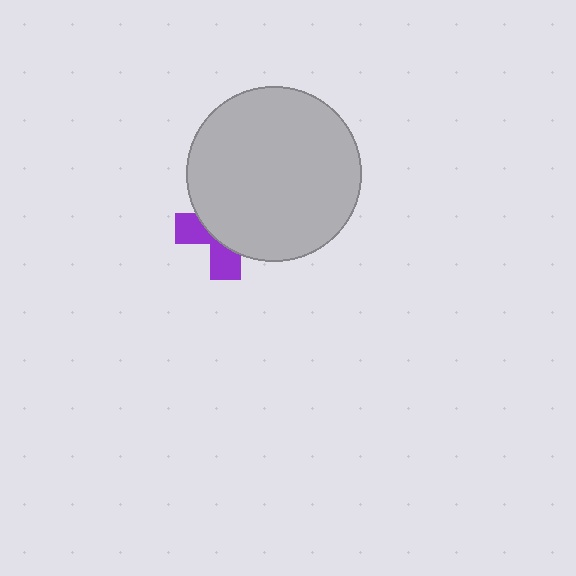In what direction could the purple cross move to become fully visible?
The purple cross could move toward the lower-left. That would shift it out from behind the light gray circle entirely.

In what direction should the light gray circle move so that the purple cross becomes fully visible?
The light gray circle should move toward the upper-right. That is the shortest direction to clear the overlap and leave the purple cross fully visible.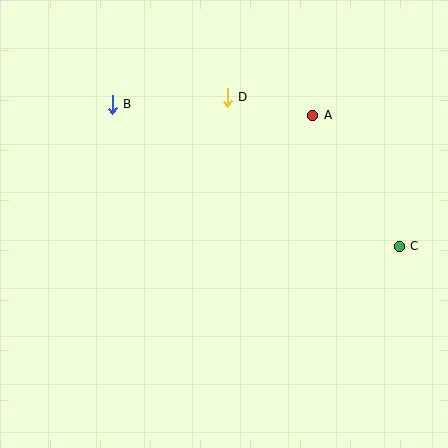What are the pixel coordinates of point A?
Point A is at (313, 115).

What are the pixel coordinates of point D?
Point D is at (227, 97).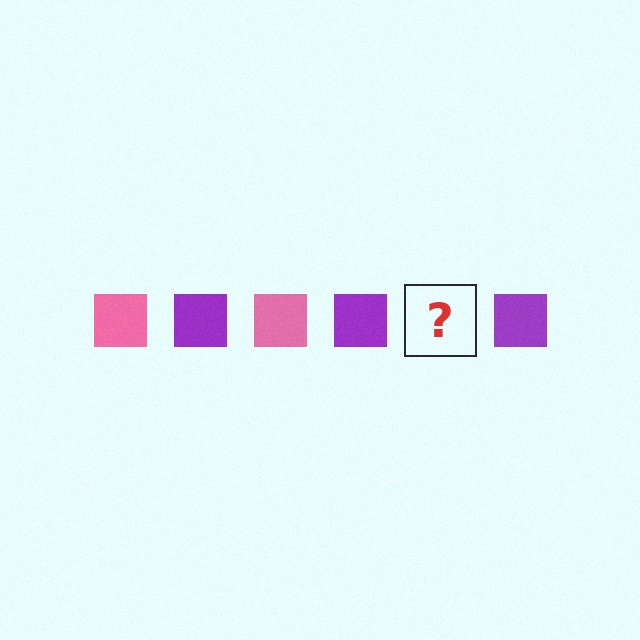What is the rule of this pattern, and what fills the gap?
The rule is that the pattern cycles through pink, purple squares. The gap should be filled with a pink square.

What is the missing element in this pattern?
The missing element is a pink square.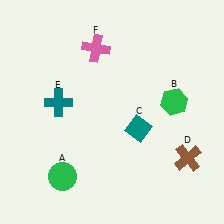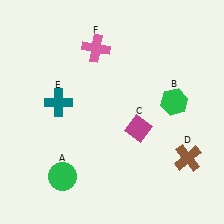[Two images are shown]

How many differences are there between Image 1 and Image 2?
There is 1 difference between the two images.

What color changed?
The diamond (C) changed from teal in Image 1 to magenta in Image 2.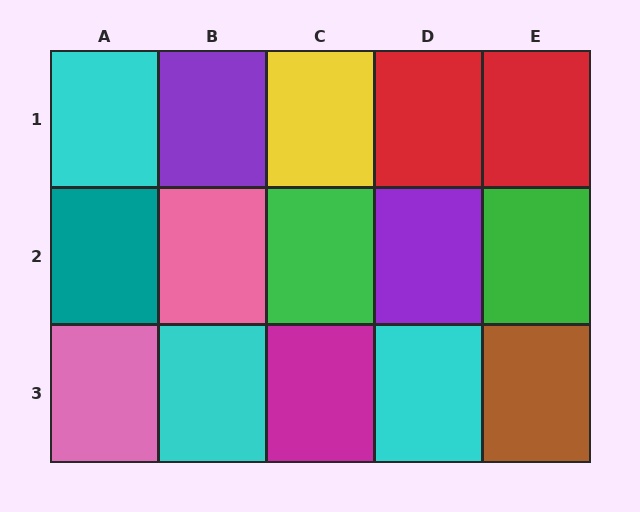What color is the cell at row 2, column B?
Pink.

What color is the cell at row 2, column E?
Green.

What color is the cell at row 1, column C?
Yellow.